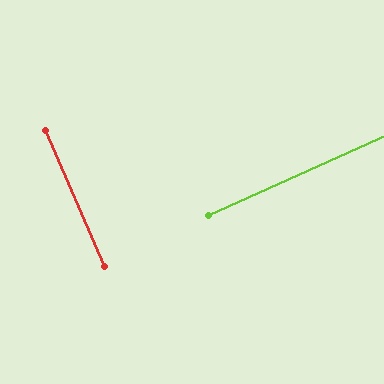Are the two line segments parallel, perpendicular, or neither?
Perpendicular — they meet at approximately 89°.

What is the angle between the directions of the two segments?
Approximately 89 degrees.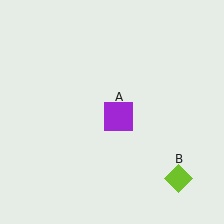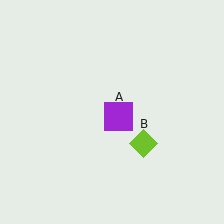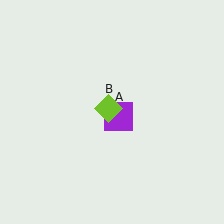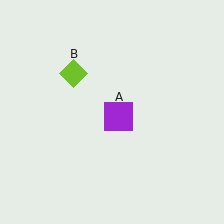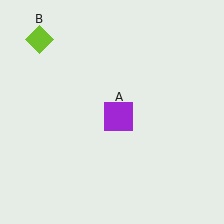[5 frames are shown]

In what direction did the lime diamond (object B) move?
The lime diamond (object B) moved up and to the left.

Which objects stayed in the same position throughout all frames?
Purple square (object A) remained stationary.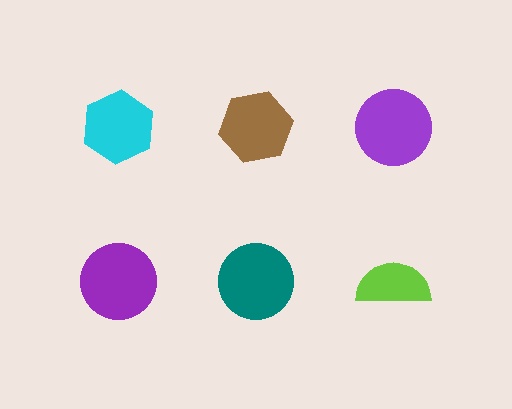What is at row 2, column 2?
A teal circle.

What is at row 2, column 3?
A lime semicircle.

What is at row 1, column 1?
A cyan hexagon.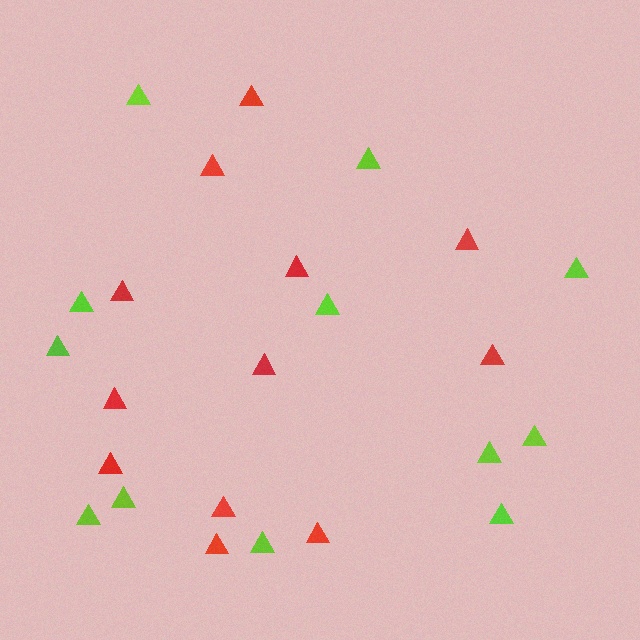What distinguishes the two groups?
There are 2 groups: one group of lime triangles (12) and one group of red triangles (12).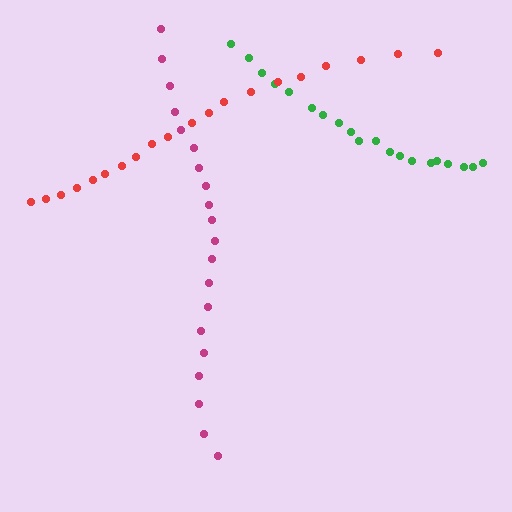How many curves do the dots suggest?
There are 3 distinct paths.